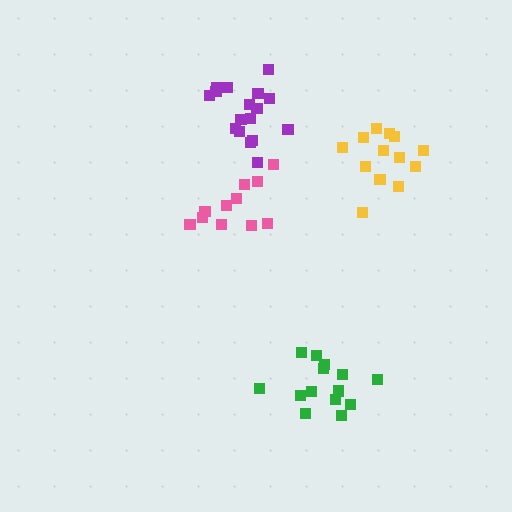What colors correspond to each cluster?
The clusters are colored: green, pink, yellow, purple.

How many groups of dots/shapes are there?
There are 4 groups.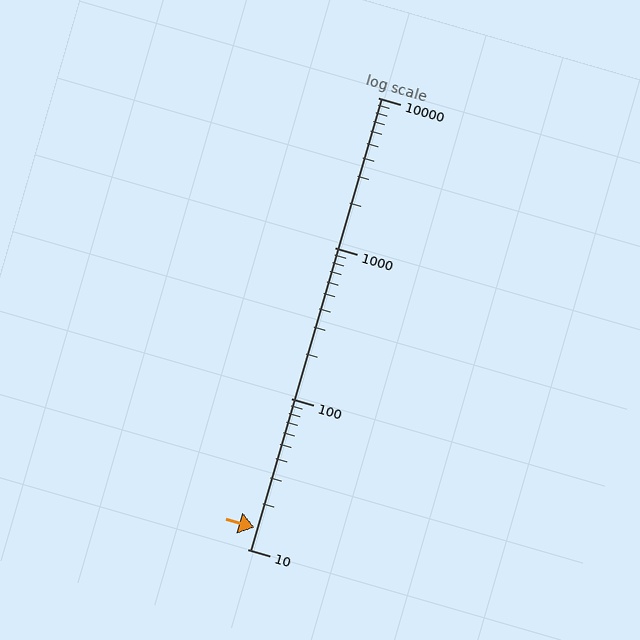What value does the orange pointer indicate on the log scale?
The pointer indicates approximately 14.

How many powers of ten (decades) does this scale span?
The scale spans 3 decades, from 10 to 10000.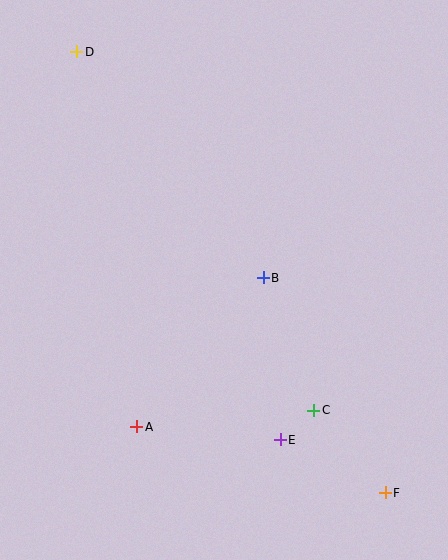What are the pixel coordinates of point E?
Point E is at (280, 440).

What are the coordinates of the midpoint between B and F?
The midpoint between B and F is at (324, 385).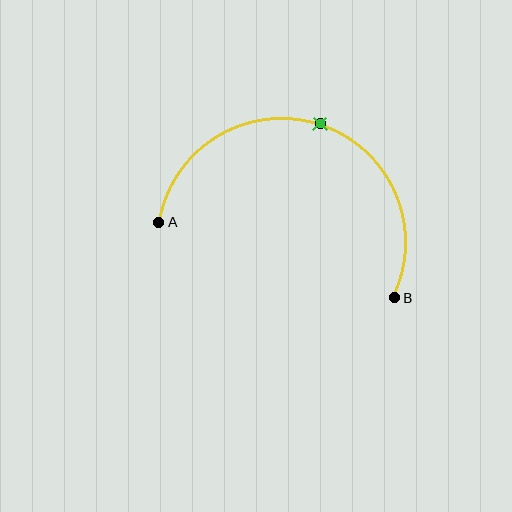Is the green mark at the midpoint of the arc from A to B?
Yes. The green mark lies on the arc at equal arc-length from both A and B — it is the arc midpoint.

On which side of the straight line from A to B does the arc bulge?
The arc bulges above the straight line connecting A and B.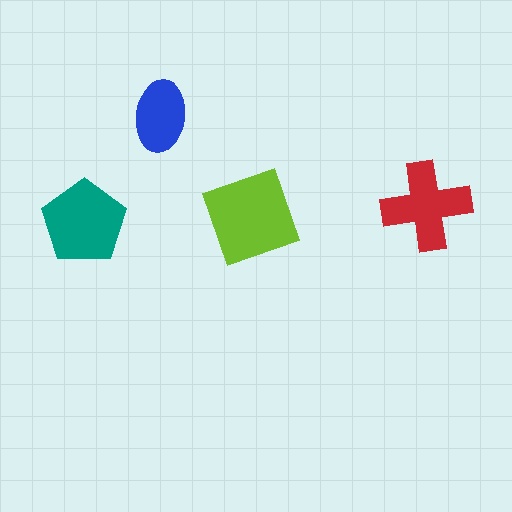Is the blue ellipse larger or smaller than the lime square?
Smaller.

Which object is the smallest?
The blue ellipse.